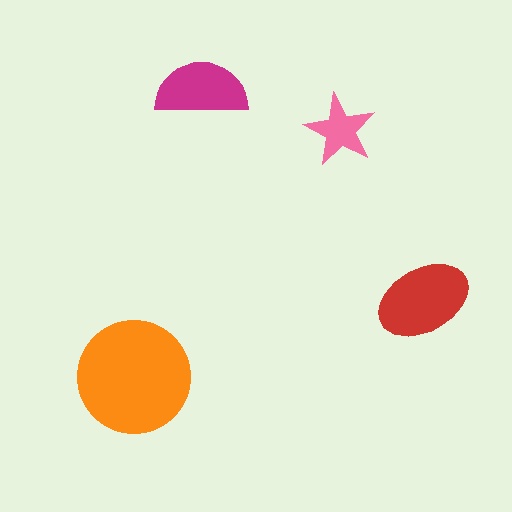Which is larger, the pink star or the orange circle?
The orange circle.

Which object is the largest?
The orange circle.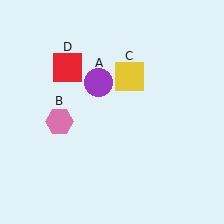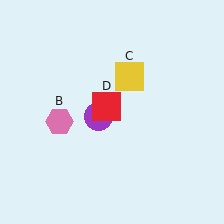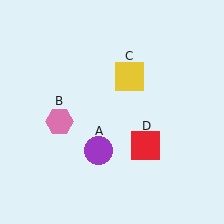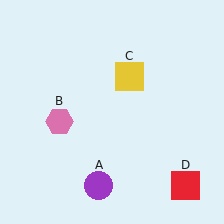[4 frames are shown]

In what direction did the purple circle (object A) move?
The purple circle (object A) moved down.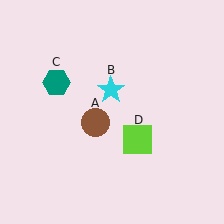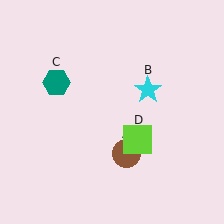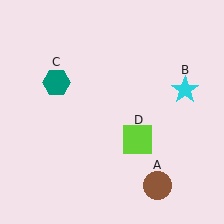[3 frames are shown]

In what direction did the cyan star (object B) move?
The cyan star (object B) moved right.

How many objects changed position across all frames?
2 objects changed position: brown circle (object A), cyan star (object B).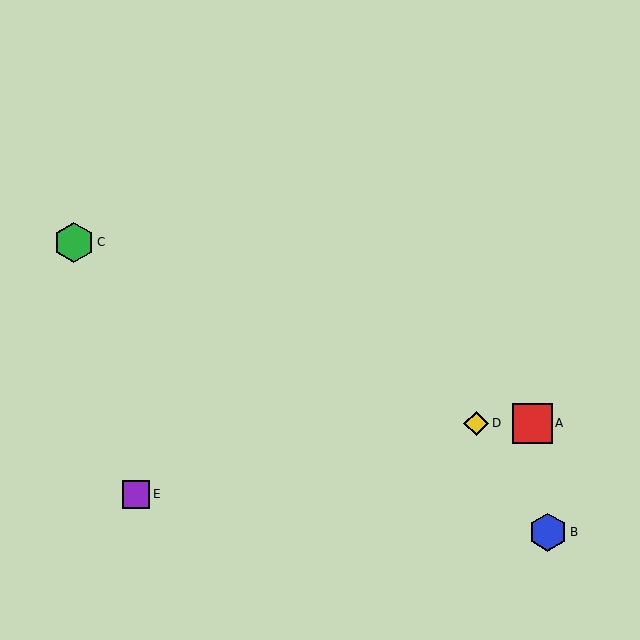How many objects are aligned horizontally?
2 objects (A, D) are aligned horizontally.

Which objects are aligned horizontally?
Objects A, D are aligned horizontally.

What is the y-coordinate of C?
Object C is at y≈242.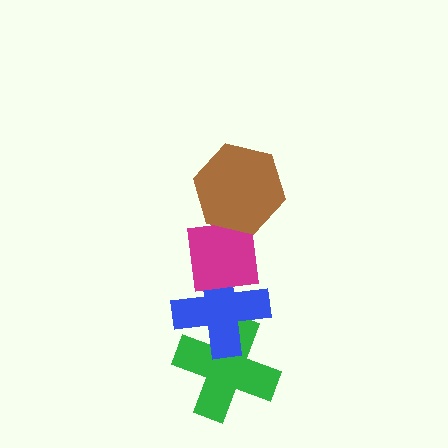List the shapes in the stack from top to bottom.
From top to bottom: the brown hexagon, the magenta square, the blue cross, the green cross.